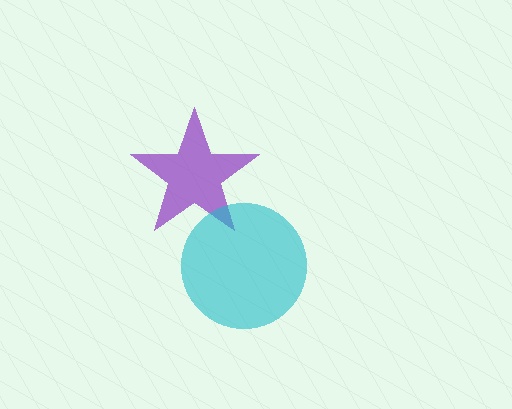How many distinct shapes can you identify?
There are 2 distinct shapes: a purple star, a cyan circle.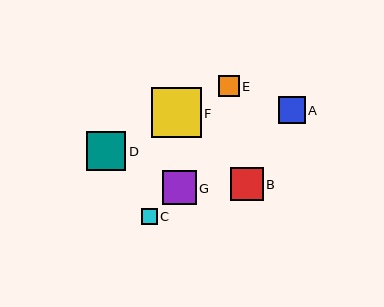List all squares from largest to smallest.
From largest to smallest: F, D, G, B, A, E, C.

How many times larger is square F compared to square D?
Square F is approximately 1.3 times the size of square D.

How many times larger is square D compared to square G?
Square D is approximately 1.2 times the size of square G.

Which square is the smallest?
Square C is the smallest with a size of approximately 16 pixels.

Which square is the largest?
Square F is the largest with a size of approximately 50 pixels.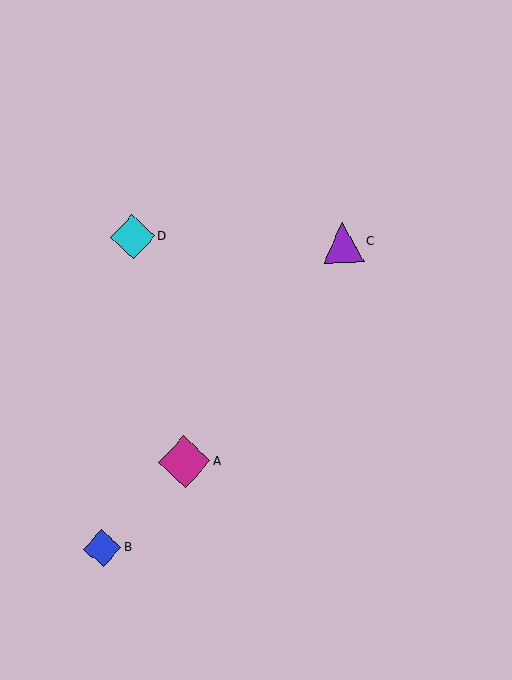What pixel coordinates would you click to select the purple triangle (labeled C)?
Click at (343, 242) to select the purple triangle C.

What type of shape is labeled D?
Shape D is a cyan diamond.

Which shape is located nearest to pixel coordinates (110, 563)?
The blue diamond (labeled B) at (102, 548) is nearest to that location.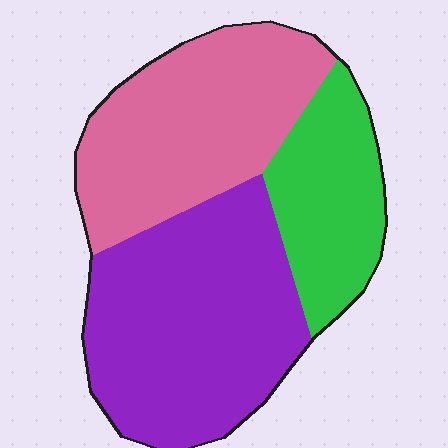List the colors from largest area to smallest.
From largest to smallest: purple, pink, green.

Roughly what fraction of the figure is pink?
Pink covers around 35% of the figure.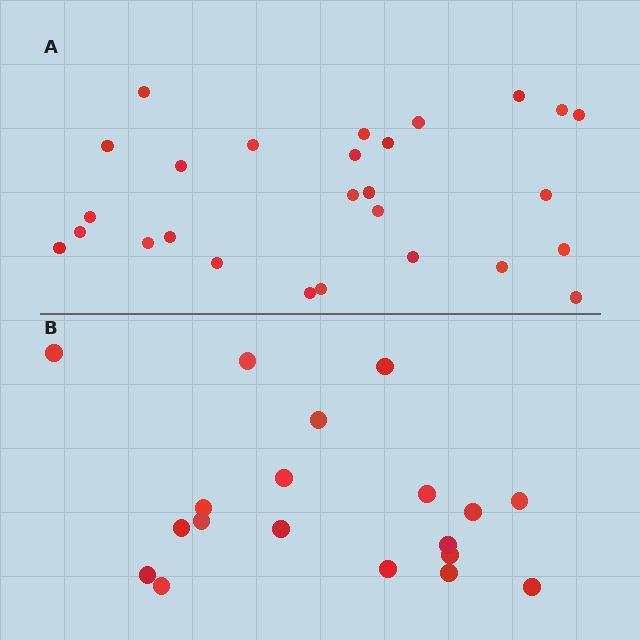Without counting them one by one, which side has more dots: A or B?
Region A (the top region) has more dots.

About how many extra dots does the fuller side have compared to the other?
Region A has roughly 8 or so more dots than region B.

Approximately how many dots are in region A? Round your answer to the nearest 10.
About 30 dots. (The exact count is 27, which rounds to 30.)